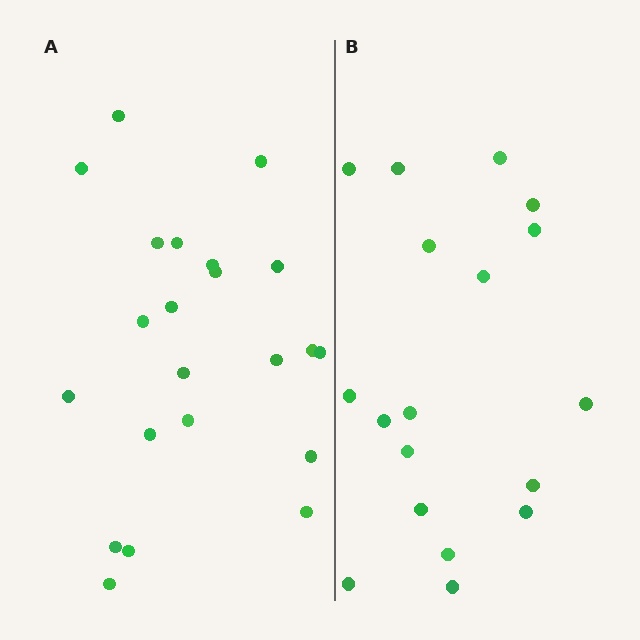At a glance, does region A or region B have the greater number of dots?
Region A (the left region) has more dots.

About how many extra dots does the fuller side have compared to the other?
Region A has about 4 more dots than region B.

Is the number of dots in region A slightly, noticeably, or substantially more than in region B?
Region A has only slightly more — the two regions are fairly close. The ratio is roughly 1.2 to 1.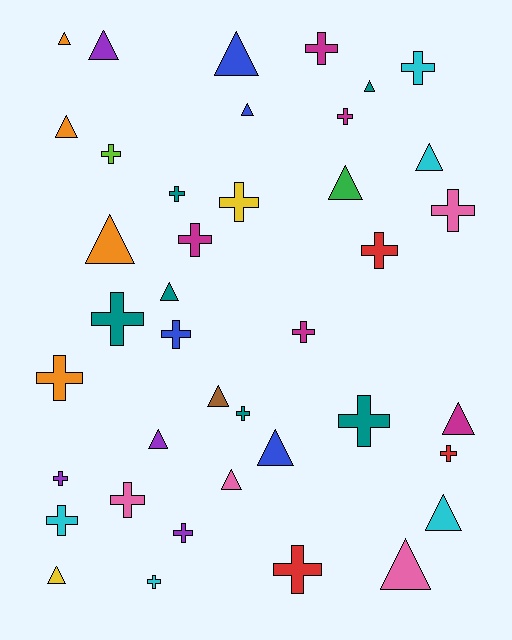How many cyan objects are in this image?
There are 5 cyan objects.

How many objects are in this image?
There are 40 objects.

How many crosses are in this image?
There are 22 crosses.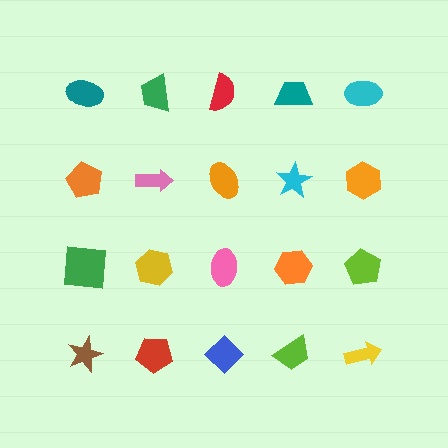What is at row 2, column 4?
A cyan star.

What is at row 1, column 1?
A teal ellipse.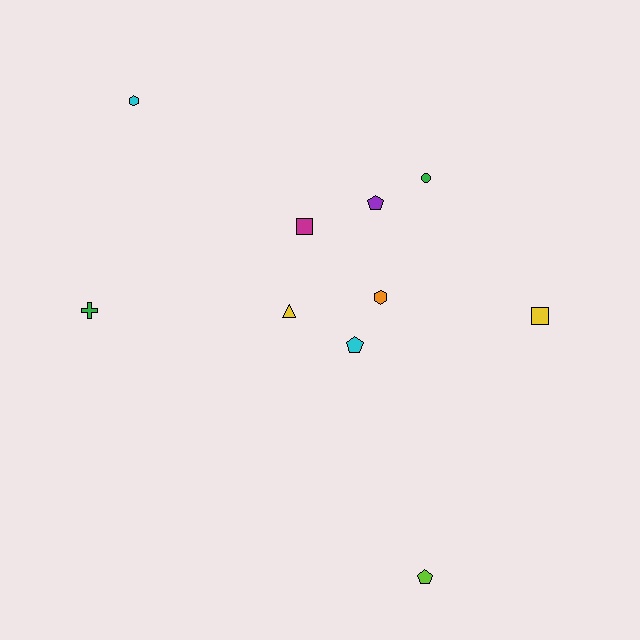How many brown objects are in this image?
There are no brown objects.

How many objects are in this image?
There are 10 objects.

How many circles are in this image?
There is 1 circle.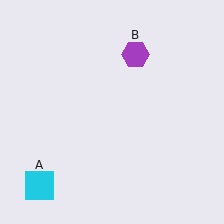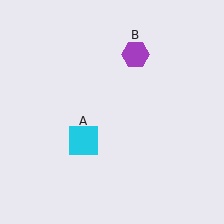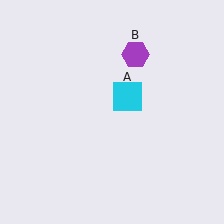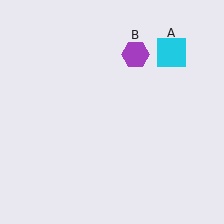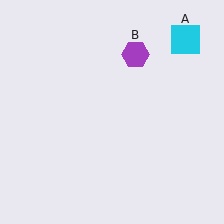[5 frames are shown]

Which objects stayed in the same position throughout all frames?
Purple hexagon (object B) remained stationary.